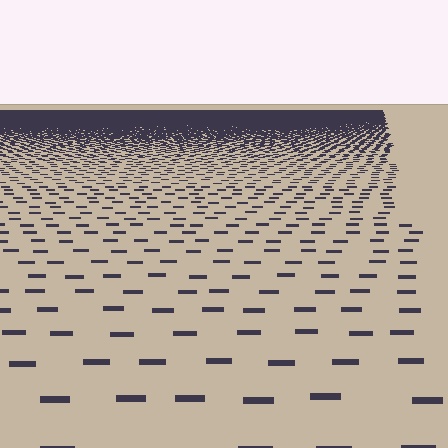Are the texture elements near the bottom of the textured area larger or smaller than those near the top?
Larger. Near the bottom, elements are closer to the viewer and appear at a bigger on-screen size.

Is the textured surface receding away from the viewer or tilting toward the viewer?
The surface is receding away from the viewer. Texture elements get smaller and denser toward the top.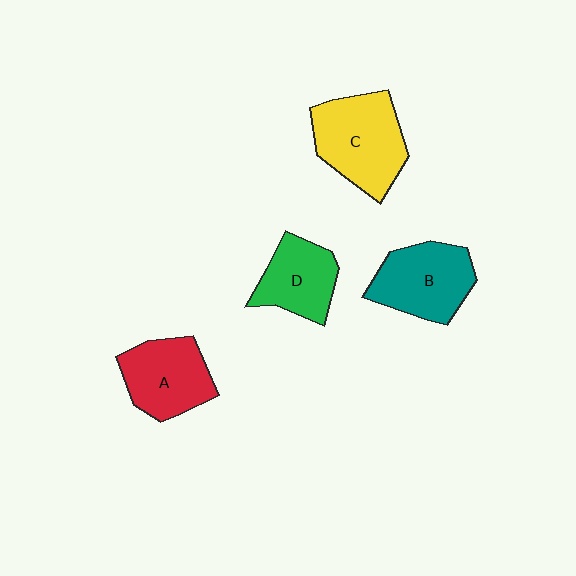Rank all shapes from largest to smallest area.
From largest to smallest: C (yellow), B (teal), A (red), D (green).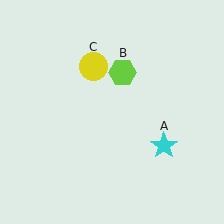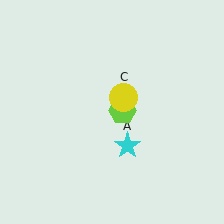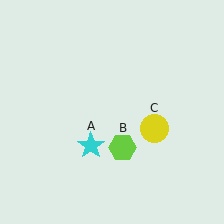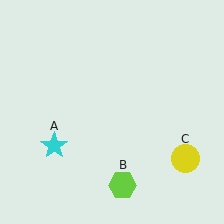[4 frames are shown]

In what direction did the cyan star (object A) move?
The cyan star (object A) moved left.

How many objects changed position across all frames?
3 objects changed position: cyan star (object A), lime hexagon (object B), yellow circle (object C).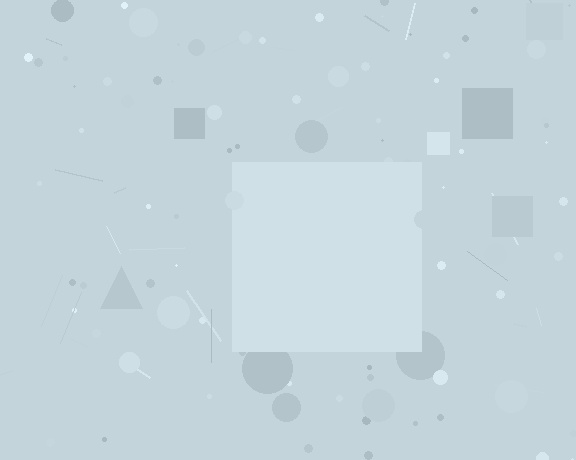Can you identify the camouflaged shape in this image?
The camouflaged shape is a square.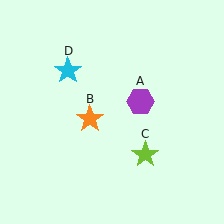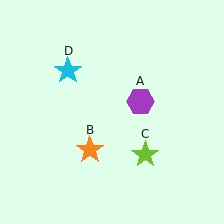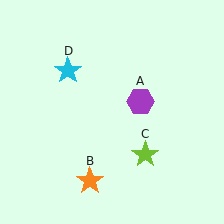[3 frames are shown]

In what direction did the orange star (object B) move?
The orange star (object B) moved down.